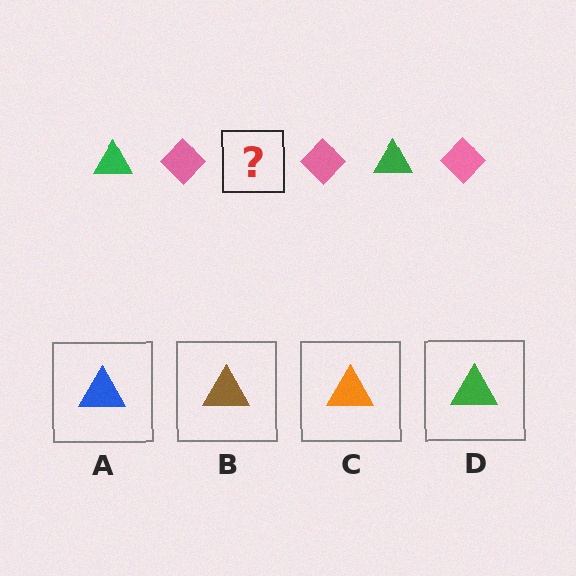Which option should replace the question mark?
Option D.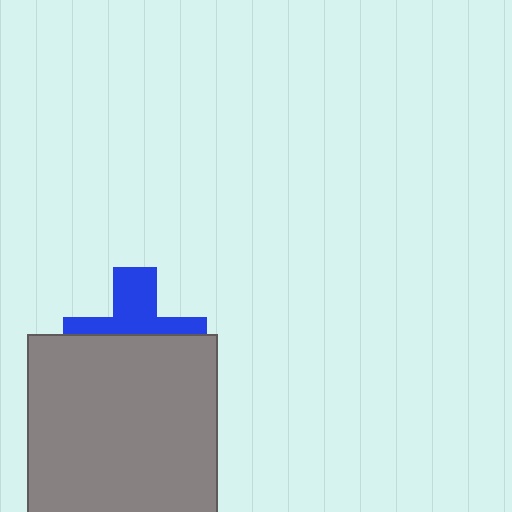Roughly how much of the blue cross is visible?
A small part of it is visible (roughly 42%).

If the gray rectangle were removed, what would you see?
You would see the complete blue cross.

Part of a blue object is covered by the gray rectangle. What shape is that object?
It is a cross.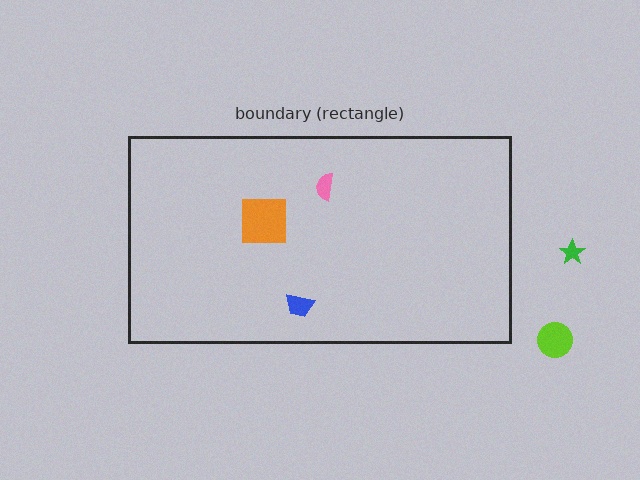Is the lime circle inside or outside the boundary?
Outside.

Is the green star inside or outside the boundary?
Outside.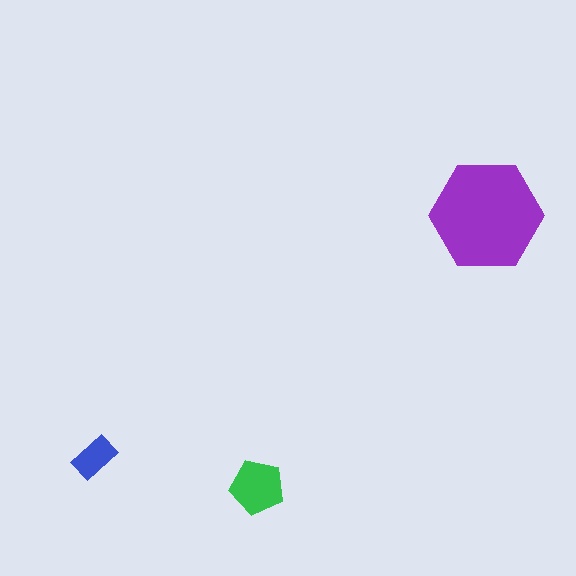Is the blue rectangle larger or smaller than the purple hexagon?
Smaller.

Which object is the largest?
The purple hexagon.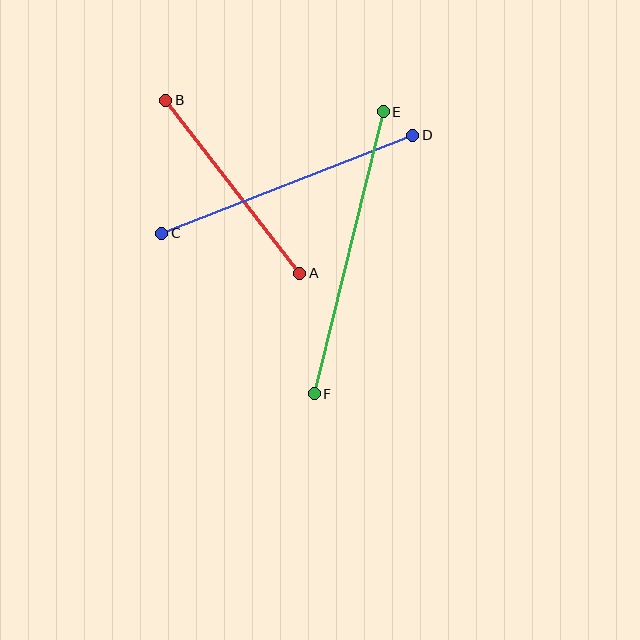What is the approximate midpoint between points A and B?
The midpoint is at approximately (233, 187) pixels.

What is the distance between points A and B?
The distance is approximately 219 pixels.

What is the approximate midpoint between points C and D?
The midpoint is at approximately (287, 184) pixels.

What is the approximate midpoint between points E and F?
The midpoint is at approximately (349, 253) pixels.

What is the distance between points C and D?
The distance is approximately 269 pixels.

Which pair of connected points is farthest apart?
Points E and F are farthest apart.